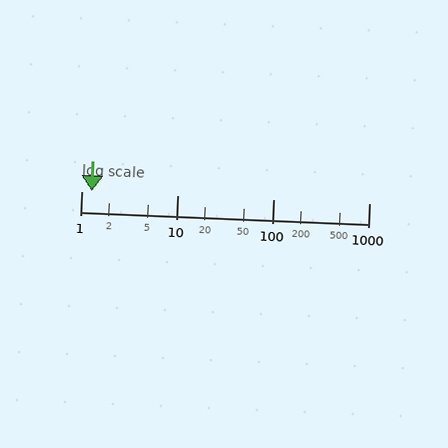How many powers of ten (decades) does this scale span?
The scale spans 3 decades, from 1 to 1000.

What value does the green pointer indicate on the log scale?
The pointer indicates approximately 1.3.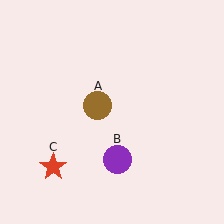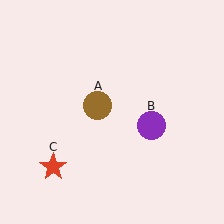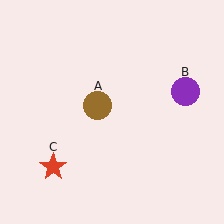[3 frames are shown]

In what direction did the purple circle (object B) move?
The purple circle (object B) moved up and to the right.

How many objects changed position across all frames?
1 object changed position: purple circle (object B).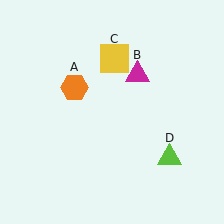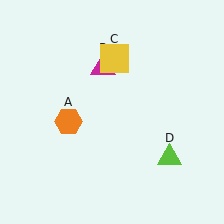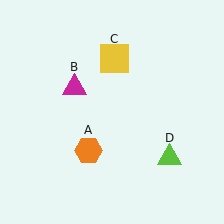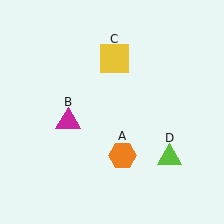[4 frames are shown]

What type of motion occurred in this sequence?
The orange hexagon (object A), magenta triangle (object B) rotated counterclockwise around the center of the scene.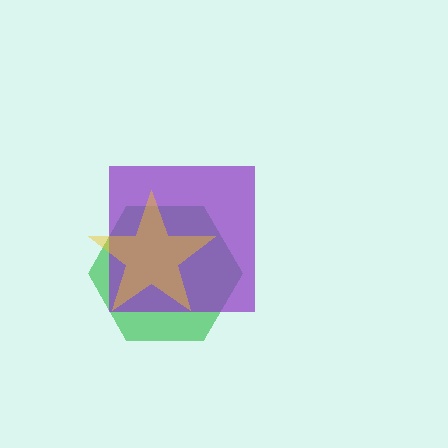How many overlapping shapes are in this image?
There are 3 overlapping shapes in the image.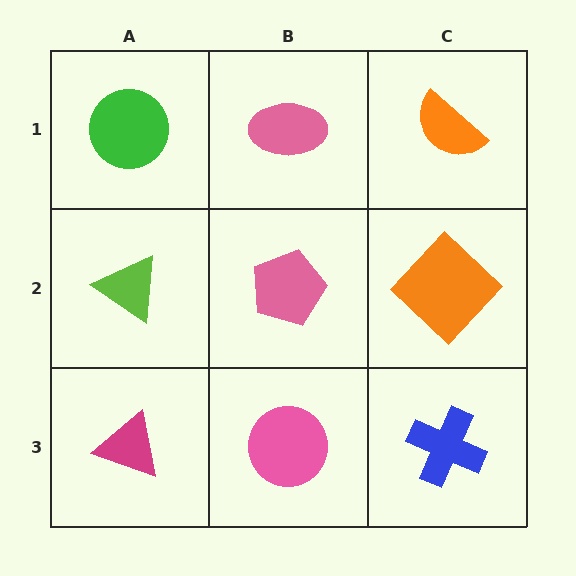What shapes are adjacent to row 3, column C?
An orange diamond (row 2, column C), a pink circle (row 3, column B).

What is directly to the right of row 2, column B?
An orange diamond.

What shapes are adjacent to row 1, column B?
A pink pentagon (row 2, column B), a green circle (row 1, column A), an orange semicircle (row 1, column C).